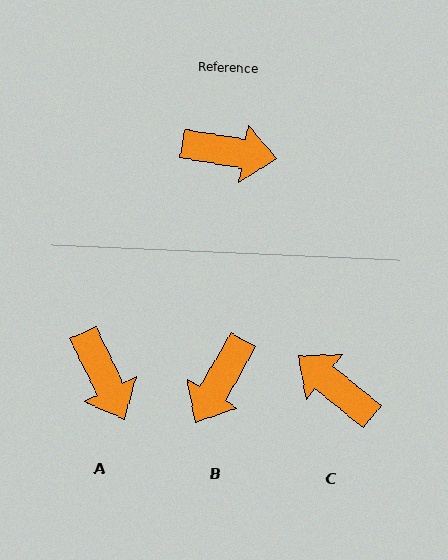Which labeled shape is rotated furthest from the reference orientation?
C, about 150 degrees away.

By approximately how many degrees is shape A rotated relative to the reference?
Approximately 55 degrees clockwise.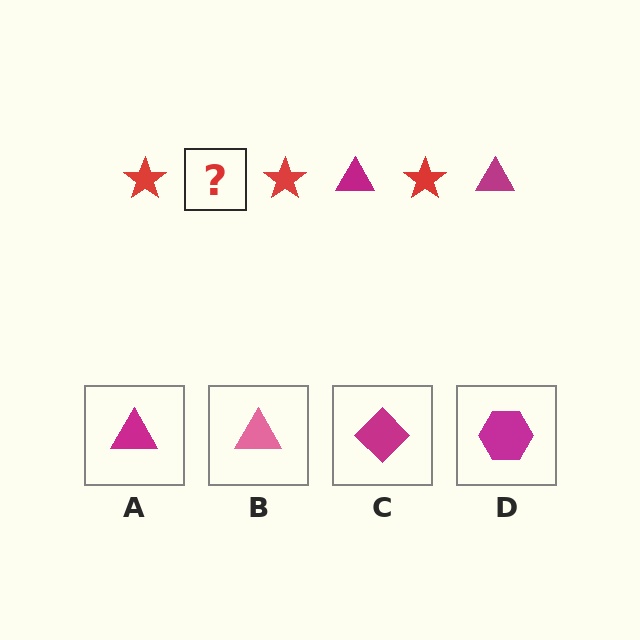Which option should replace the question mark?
Option A.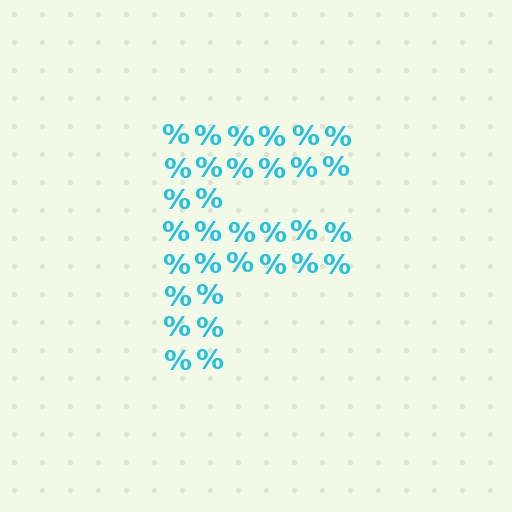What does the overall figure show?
The overall figure shows the letter F.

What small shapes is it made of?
It is made of small percent signs.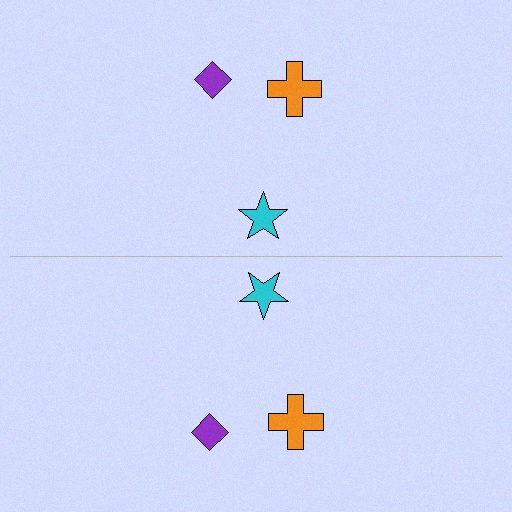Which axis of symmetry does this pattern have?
The pattern has a horizontal axis of symmetry running through the center of the image.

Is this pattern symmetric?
Yes, this pattern has bilateral (reflection) symmetry.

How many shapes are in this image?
There are 6 shapes in this image.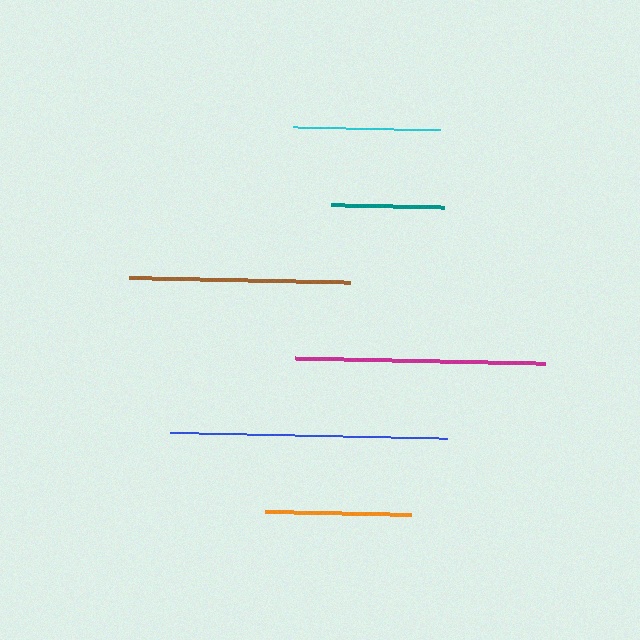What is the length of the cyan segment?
The cyan segment is approximately 147 pixels long.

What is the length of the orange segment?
The orange segment is approximately 146 pixels long.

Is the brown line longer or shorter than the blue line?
The blue line is longer than the brown line.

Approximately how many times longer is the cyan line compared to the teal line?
The cyan line is approximately 1.3 times the length of the teal line.